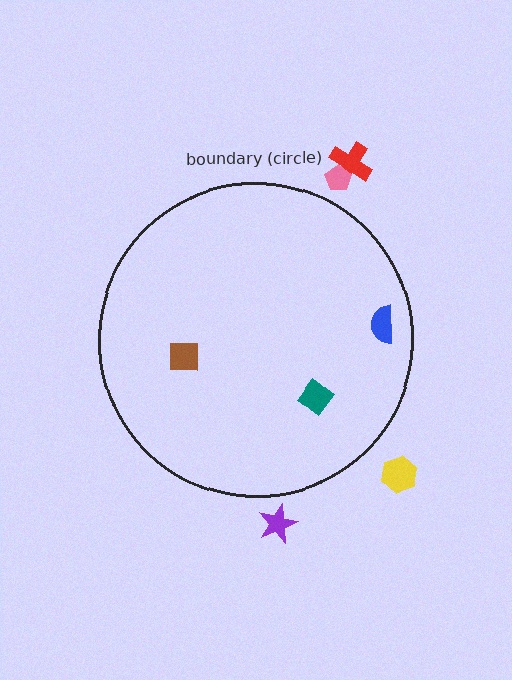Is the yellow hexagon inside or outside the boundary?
Outside.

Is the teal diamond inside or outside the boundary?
Inside.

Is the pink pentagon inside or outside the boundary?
Outside.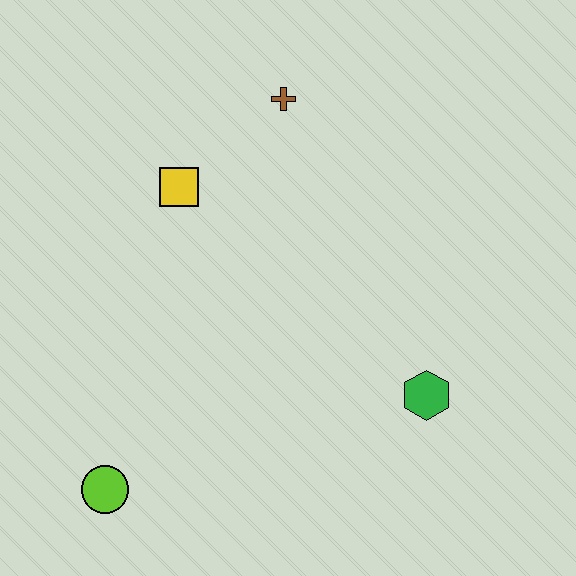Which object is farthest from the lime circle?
The brown cross is farthest from the lime circle.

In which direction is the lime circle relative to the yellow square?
The lime circle is below the yellow square.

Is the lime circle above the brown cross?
No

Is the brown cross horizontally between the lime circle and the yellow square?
No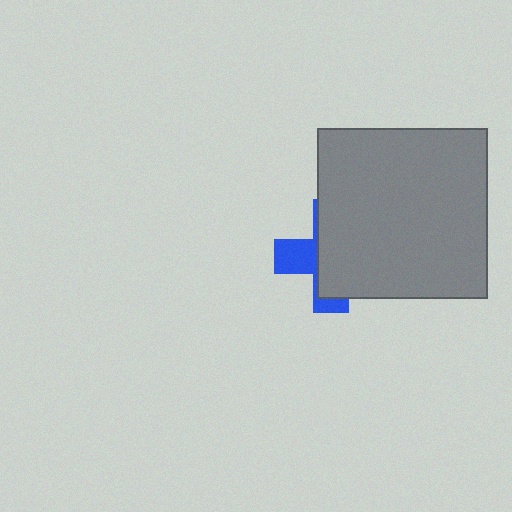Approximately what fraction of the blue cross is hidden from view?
Roughly 66% of the blue cross is hidden behind the gray square.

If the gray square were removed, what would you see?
You would see the complete blue cross.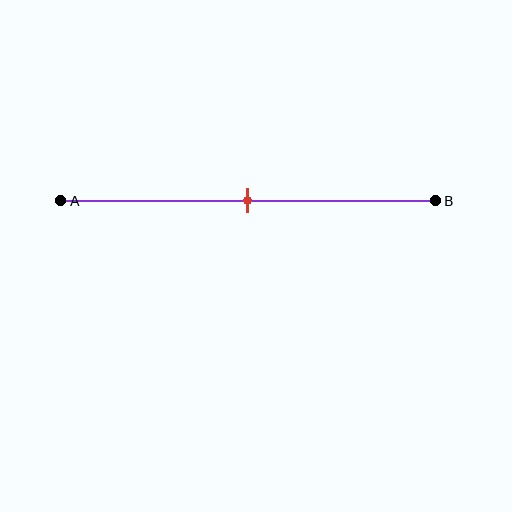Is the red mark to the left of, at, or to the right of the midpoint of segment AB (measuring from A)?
The red mark is approximately at the midpoint of segment AB.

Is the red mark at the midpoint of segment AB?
Yes, the mark is approximately at the midpoint.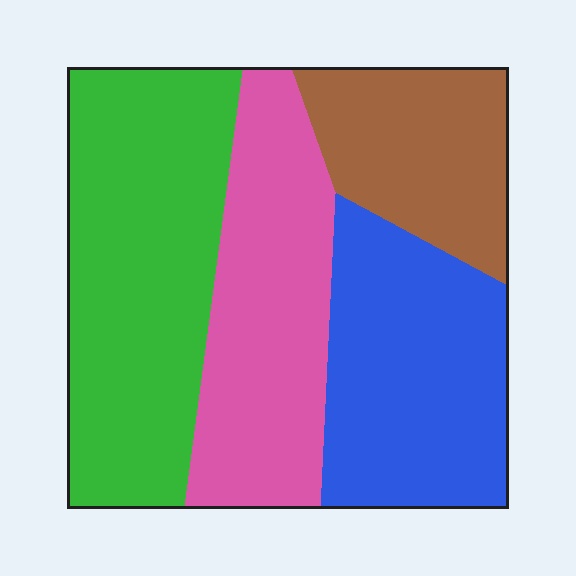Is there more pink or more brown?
Pink.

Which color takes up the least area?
Brown, at roughly 15%.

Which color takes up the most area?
Green, at roughly 35%.